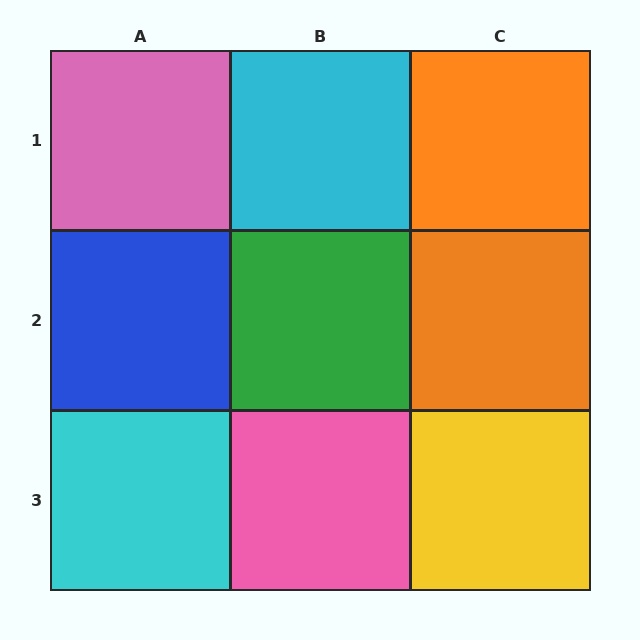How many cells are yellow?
1 cell is yellow.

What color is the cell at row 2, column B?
Green.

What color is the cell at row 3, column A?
Cyan.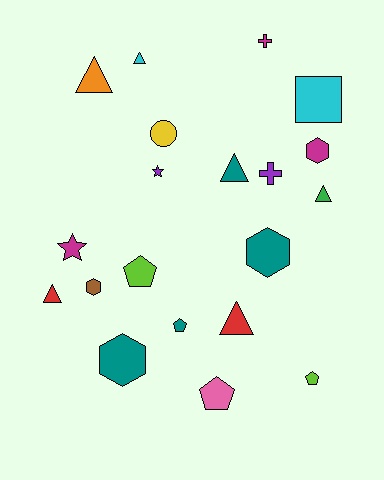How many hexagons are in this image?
There are 4 hexagons.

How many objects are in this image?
There are 20 objects.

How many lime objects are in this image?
There are 2 lime objects.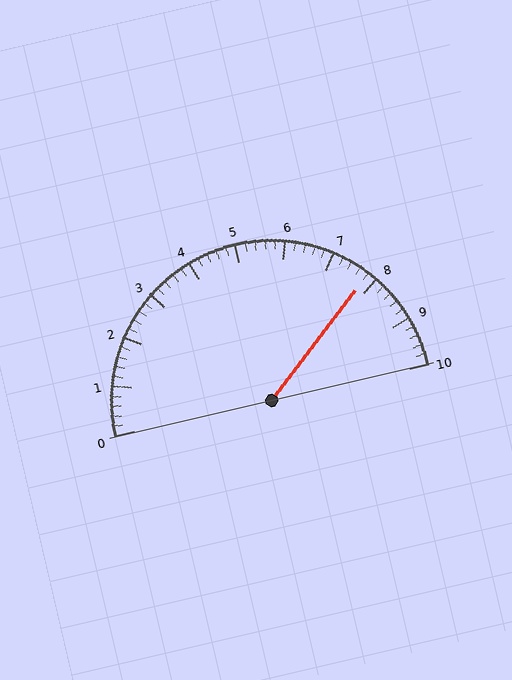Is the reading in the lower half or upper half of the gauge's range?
The reading is in the upper half of the range (0 to 10).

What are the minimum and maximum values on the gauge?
The gauge ranges from 0 to 10.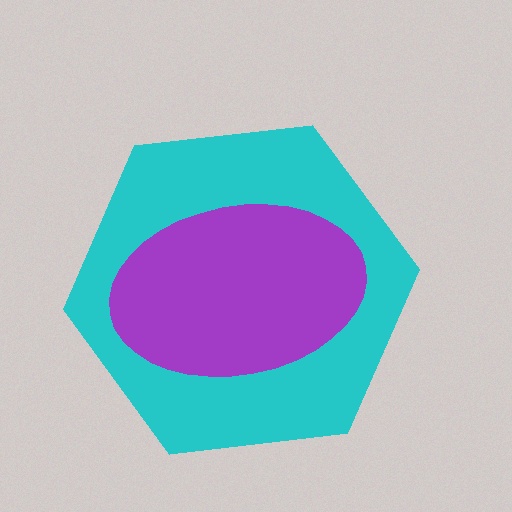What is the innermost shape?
The purple ellipse.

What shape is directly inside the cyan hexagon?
The purple ellipse.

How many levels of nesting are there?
2.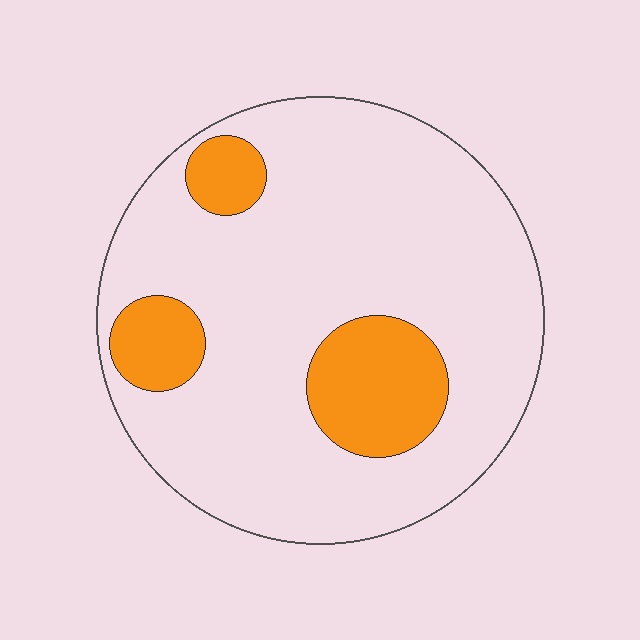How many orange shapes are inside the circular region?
3.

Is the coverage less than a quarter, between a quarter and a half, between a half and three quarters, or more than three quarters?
Less than a quarter.